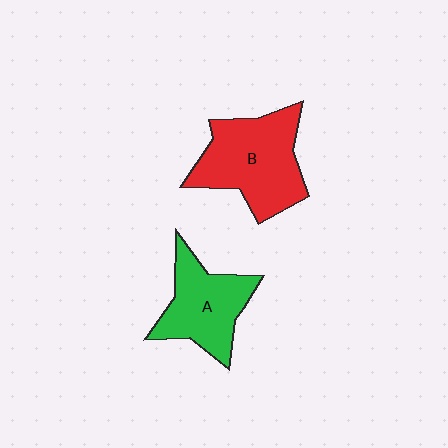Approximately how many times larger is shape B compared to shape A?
Approximately 1.3 times.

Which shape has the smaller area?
Shape A (green).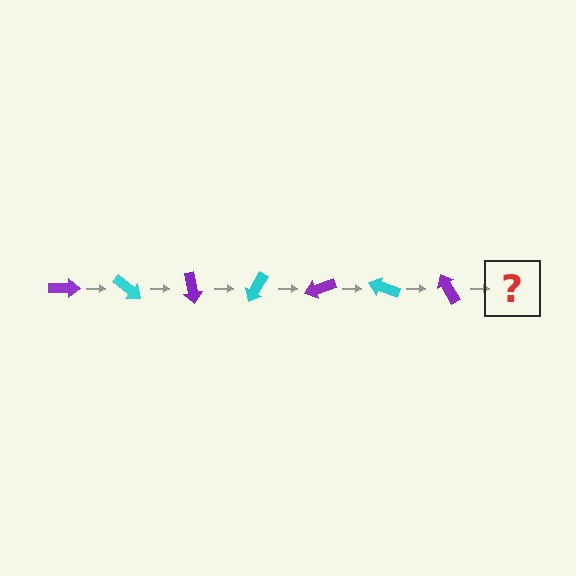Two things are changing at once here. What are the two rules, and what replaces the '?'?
The two rules are that it rotates 40 degrees each step and the color cycles through purple and cyan. The '?' should be a cyan arrow, rotated 280 degrees from the start.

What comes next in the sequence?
The next element should be a cyan arrow, rotated 280 degrees from the start.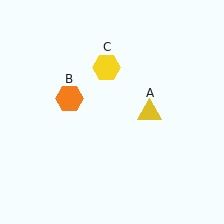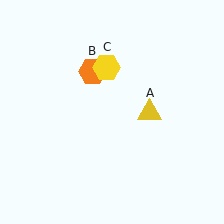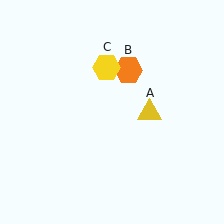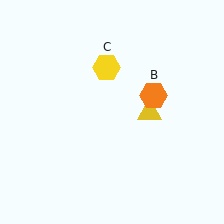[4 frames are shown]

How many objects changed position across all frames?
1 object changed position: orange hexagon (object B).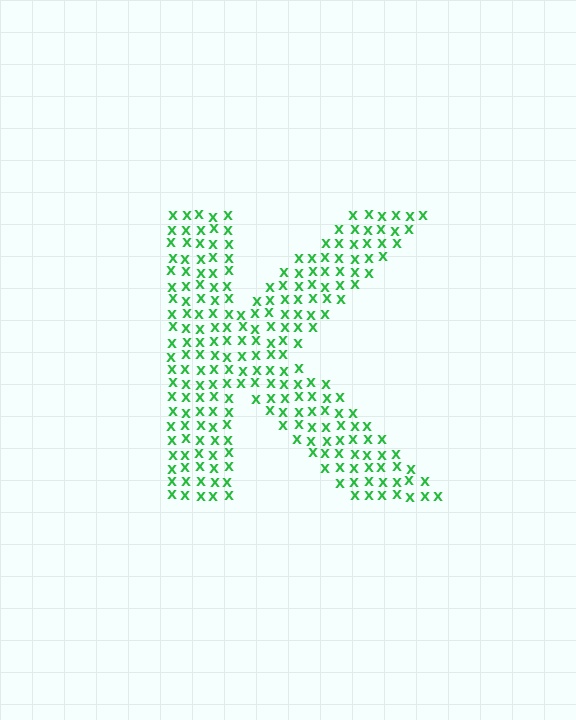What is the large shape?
The large shape is the letter K.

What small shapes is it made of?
It is made of small letter X's.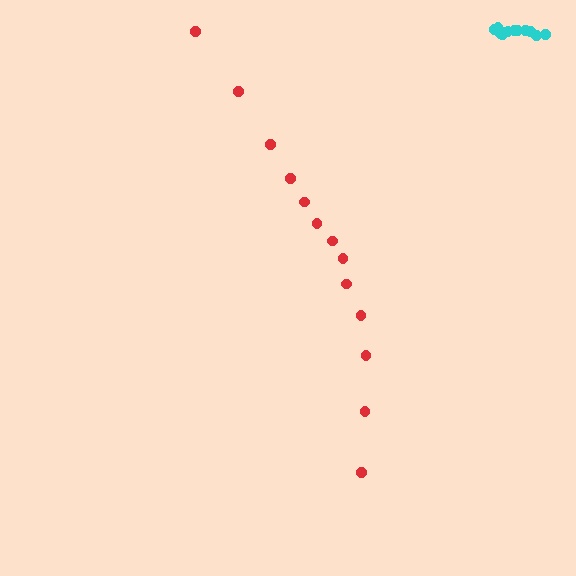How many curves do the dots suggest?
There are 2 distinct paths.